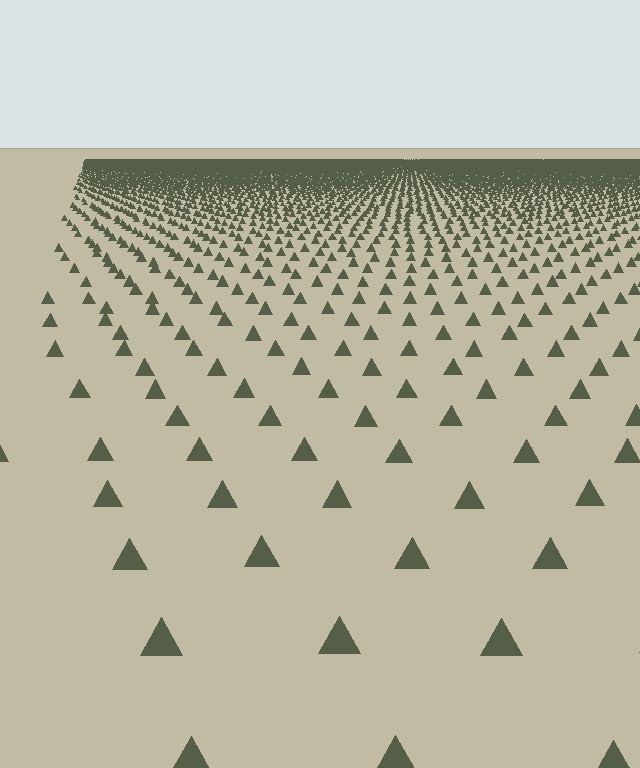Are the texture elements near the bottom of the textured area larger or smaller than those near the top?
Larger. Near the bottom, elements are closer to the viewer and appear at a bigger on-screen size.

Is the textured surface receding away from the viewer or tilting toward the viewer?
The surface is receding away from the viewer. Texture elements get smaller and denser toward the top.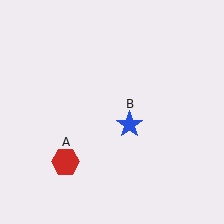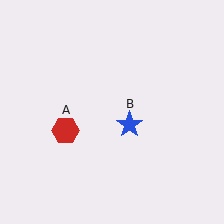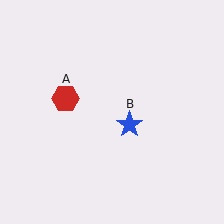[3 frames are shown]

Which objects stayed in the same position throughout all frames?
Blue star (object B) remained stationary.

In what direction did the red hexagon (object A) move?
The red hexagon (object A) moved up.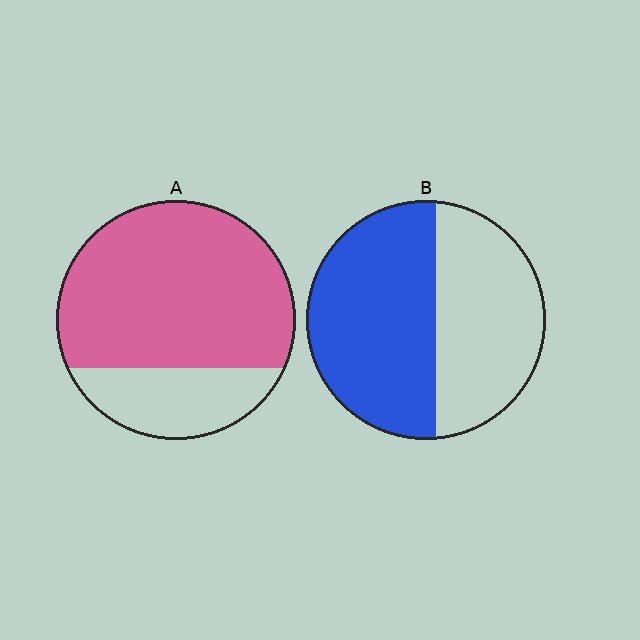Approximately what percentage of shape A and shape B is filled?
A is approximately 75% and B is approximately 55%.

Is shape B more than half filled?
Yes.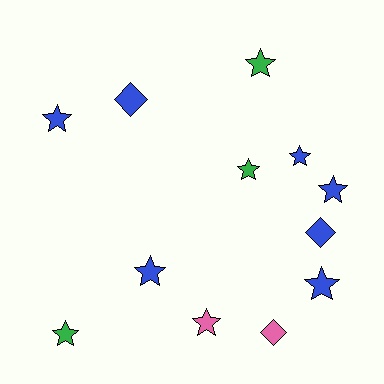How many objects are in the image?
There are 12 objects.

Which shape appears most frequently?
Star, with 9 objects.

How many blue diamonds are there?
There are 2 blue diamonds.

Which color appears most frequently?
Blue, with 7 objects.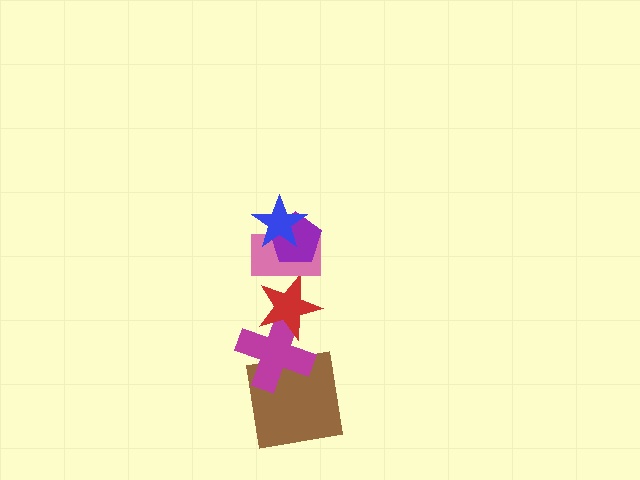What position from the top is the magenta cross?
The magenta cross is 5th from the top.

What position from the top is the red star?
The red star is 4th from the top.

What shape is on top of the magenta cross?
The red star is on top of the magenta cross.